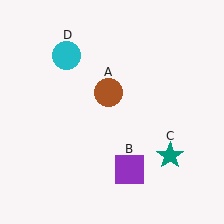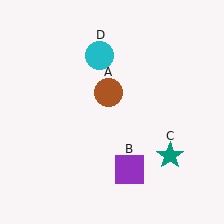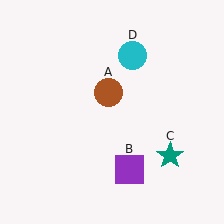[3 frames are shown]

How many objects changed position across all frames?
1 object changed position: cyan circle (object D).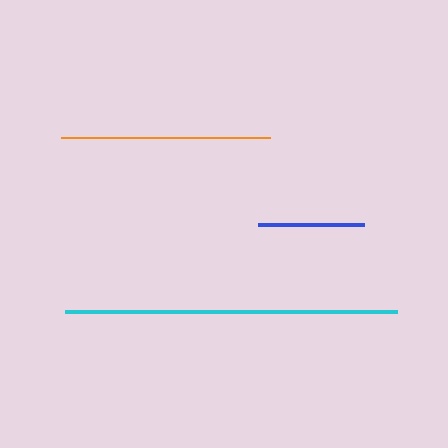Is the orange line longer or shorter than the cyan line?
The cyan line is longer than the orange line.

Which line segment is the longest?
The cyan line is the longest at approximately 331 pixels.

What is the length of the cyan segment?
The cyan segment is approximately 331 pixels long.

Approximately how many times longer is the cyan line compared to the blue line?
The cyan line is approximately 3.1 times the length of the blue line.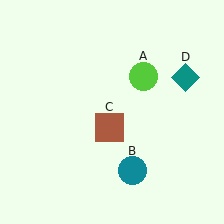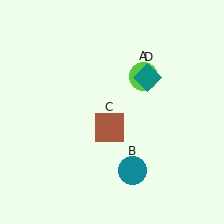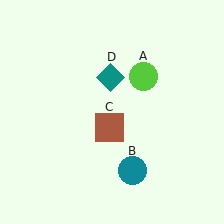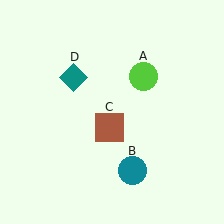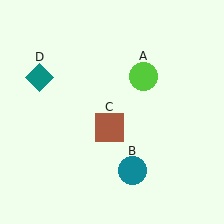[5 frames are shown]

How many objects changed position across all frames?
1 object changed position: teal diamond (object D).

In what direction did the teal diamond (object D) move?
The teal diamond (object D) moved left.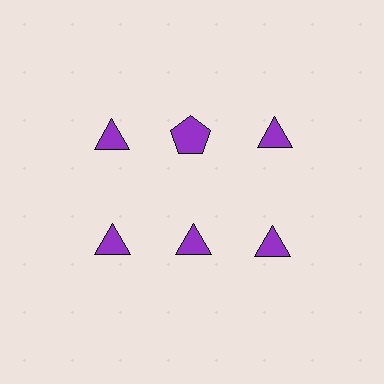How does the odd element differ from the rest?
It has a different shape: pentagon instead of triangle.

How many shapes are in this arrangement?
There are 6 shapes arranged in a grid pattern.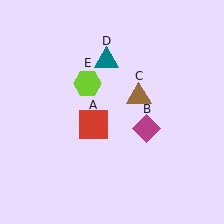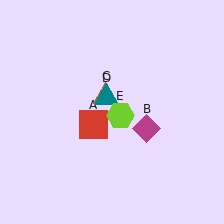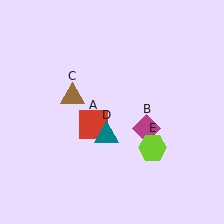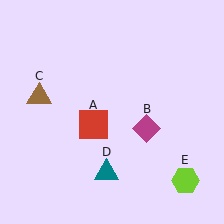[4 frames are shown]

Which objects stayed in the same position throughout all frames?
Red square (object A) and magenta diamond (object B) remained stationary.